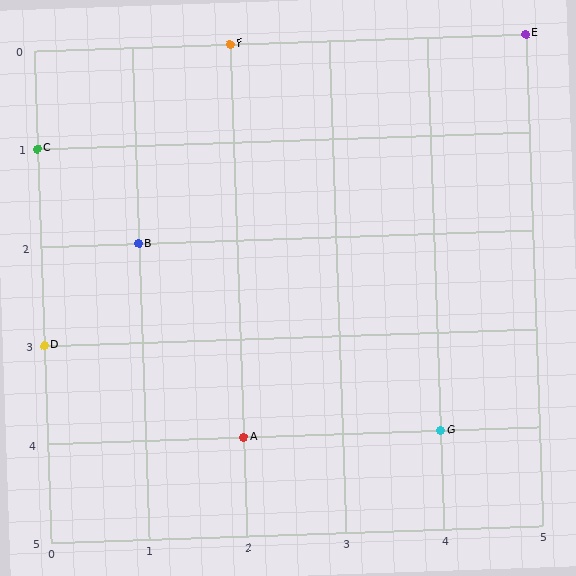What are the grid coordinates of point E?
Point E is at grid coordinates (5, 0).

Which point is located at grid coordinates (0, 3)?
Point D is at (0, 3).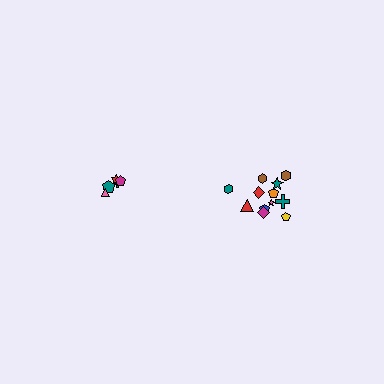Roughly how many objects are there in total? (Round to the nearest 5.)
Roughly 15 objects in total.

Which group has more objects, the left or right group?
The right group.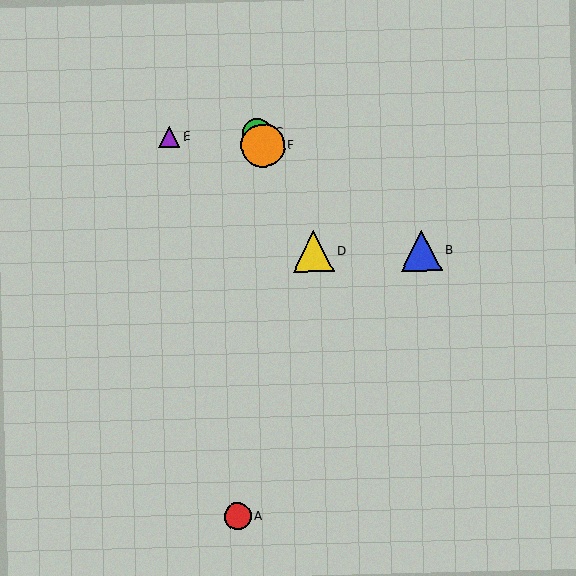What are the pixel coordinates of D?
Object D is at (313, 252).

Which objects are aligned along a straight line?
Objects C, D, F are aligned along a straight line.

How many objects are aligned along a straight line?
3 objects (C, D, F) are aligned along a straight line.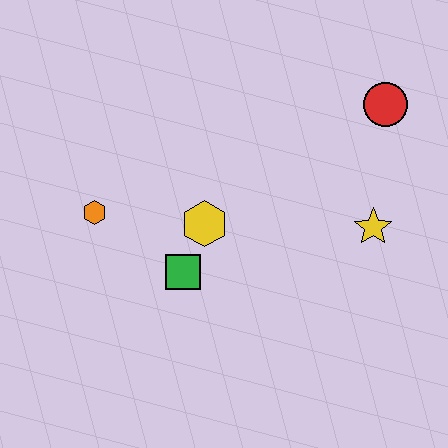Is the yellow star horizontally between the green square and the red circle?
Yes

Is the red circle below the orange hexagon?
No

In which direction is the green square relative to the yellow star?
The green square is to the left of the yellow star.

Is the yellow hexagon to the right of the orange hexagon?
Yes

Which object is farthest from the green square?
The red circle is farthest from the green square.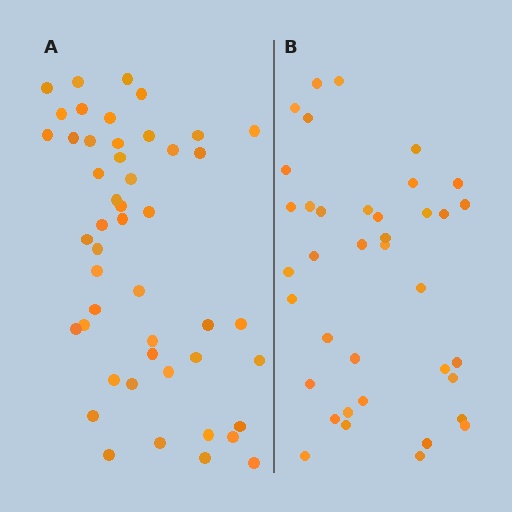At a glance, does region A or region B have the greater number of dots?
Region A (the left region) has more dots.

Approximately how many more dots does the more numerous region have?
Region A has roughly 10 or so more dots than region B.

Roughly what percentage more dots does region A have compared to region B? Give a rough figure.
About 25% more.